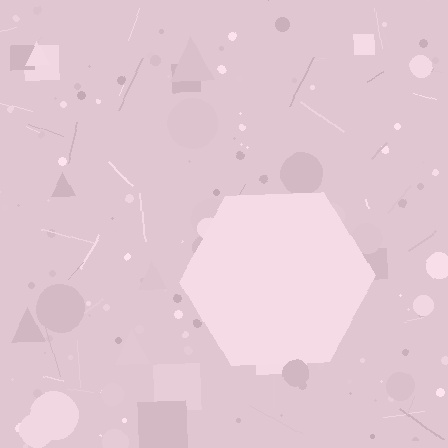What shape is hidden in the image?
A hexagon is hidden in the image.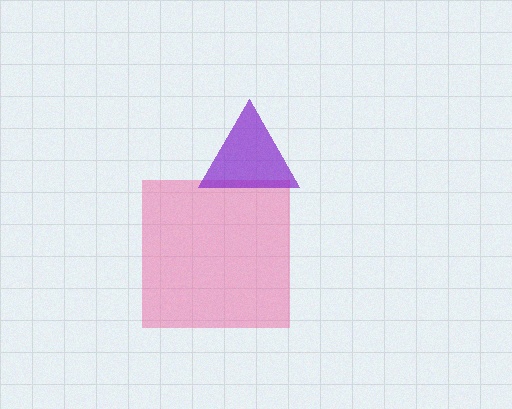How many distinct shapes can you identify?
There are 2 distinct shapes: a pink square, a purple triangle.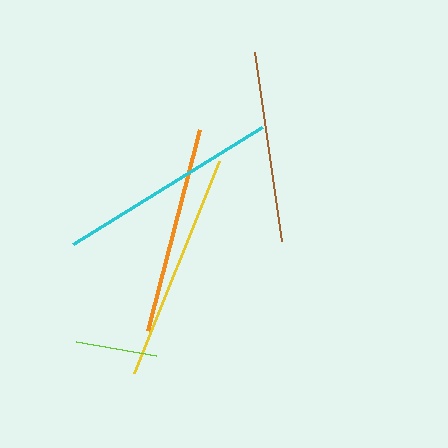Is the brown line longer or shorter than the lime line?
The brown line is longer than the lime line.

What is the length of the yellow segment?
The yellow segment is approximately 228 pixels long.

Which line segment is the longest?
The yellow line is the longest at approximately 228 pixels.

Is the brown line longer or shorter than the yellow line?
The yellow line is longer than the brown line.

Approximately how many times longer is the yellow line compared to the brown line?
The yellow line is approximately 1.2 times the length of the brown line.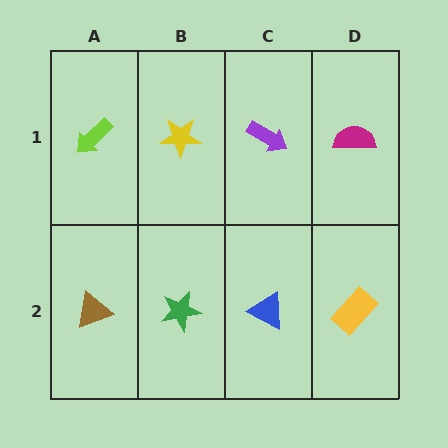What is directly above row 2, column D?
A magenta semicircle.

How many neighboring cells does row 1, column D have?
2.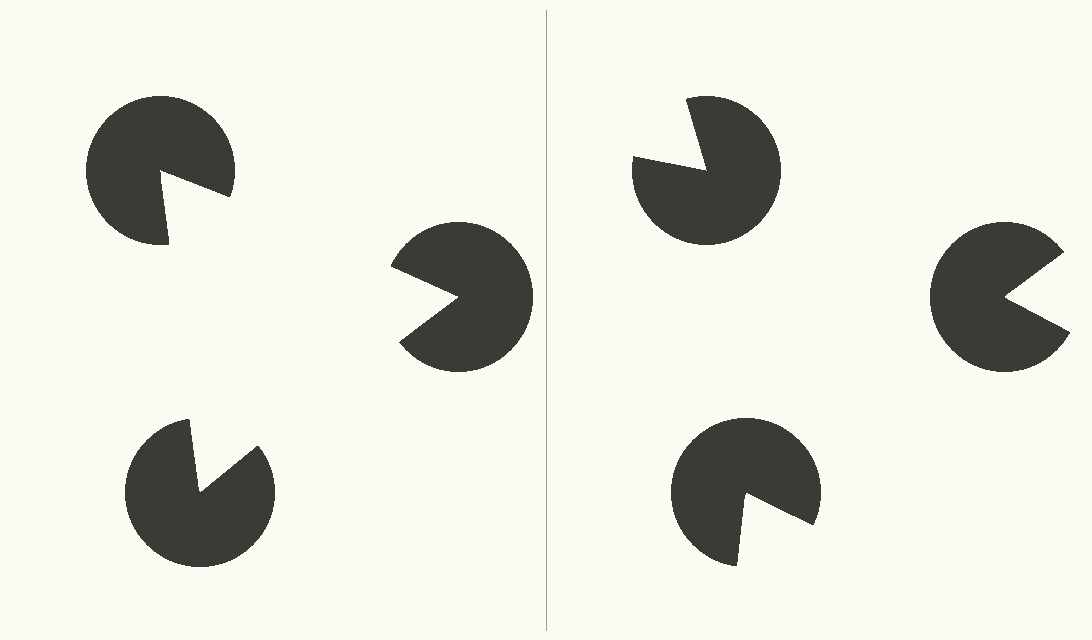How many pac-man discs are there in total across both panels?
6 — 3 on each side.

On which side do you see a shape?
An illusory triangle appears on the left side. On the right side the wedge cuts are rotated, so no coherent shape forms.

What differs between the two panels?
The pac-man discs are positioned identically on both sides; only the wedge orientations differ. On the left they align to a triangle; on the right they are misaligned.